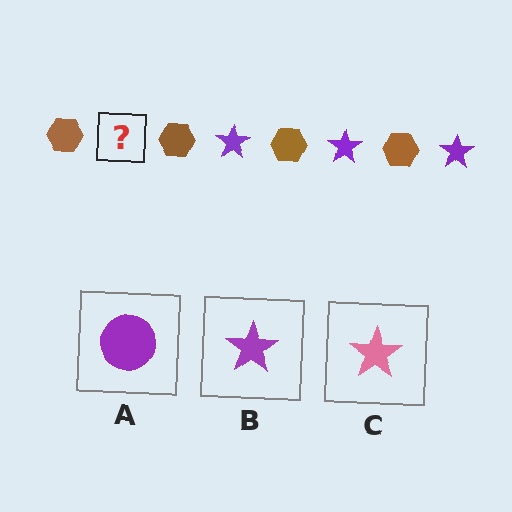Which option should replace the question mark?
Option B.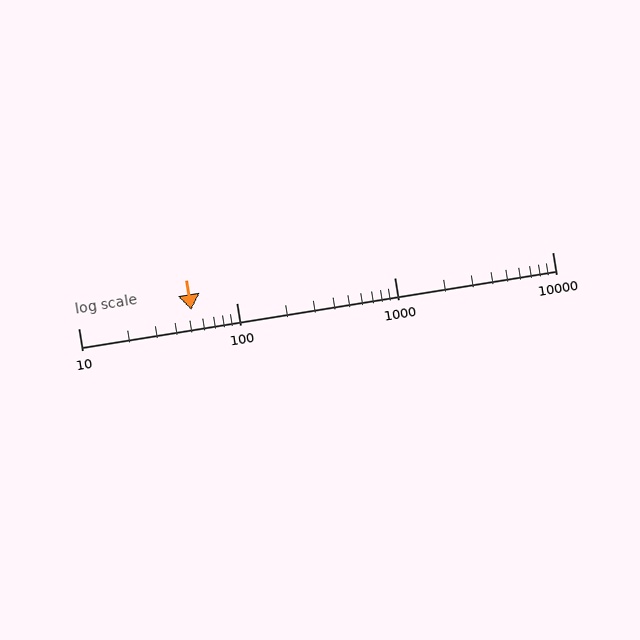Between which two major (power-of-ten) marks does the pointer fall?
The pointer is between 10 and 100.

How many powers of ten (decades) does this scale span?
The scale spans 3 decades, from 10 to 10000.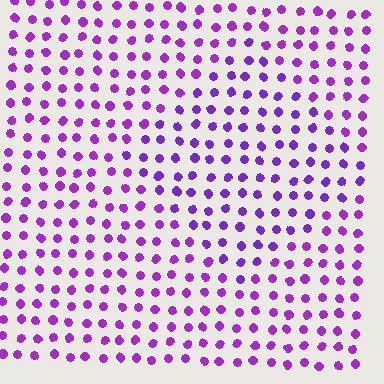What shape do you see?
I see a diamond.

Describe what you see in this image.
The image is filled with small purple elements in a uniform arrangement. A diamond-shaped region is visible where the elements are tinted to a slightly different hue, forming a subtle color boundary.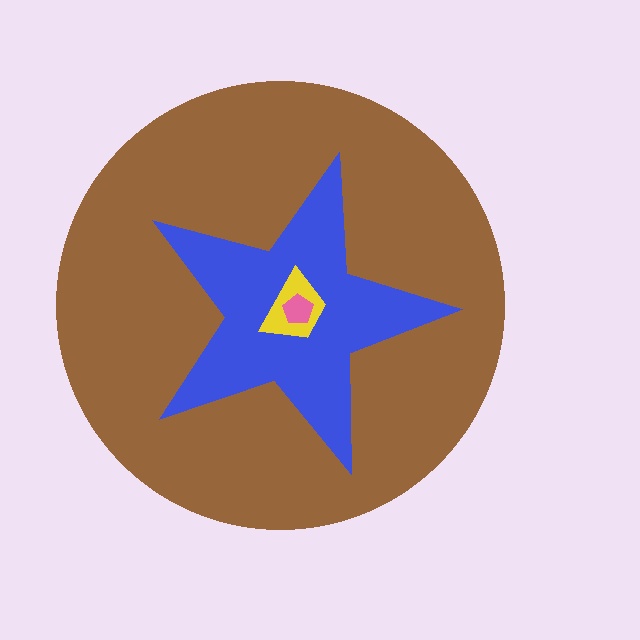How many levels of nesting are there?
4.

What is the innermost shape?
The pink pentagon.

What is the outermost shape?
The brown circle.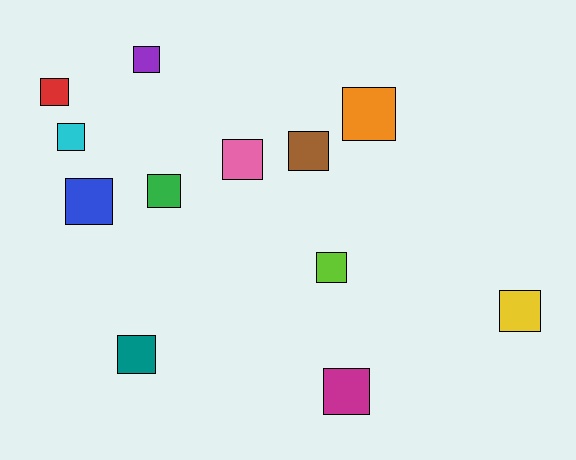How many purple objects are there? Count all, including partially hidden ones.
There is 1 purple object.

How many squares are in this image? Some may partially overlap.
There are 12 squares.